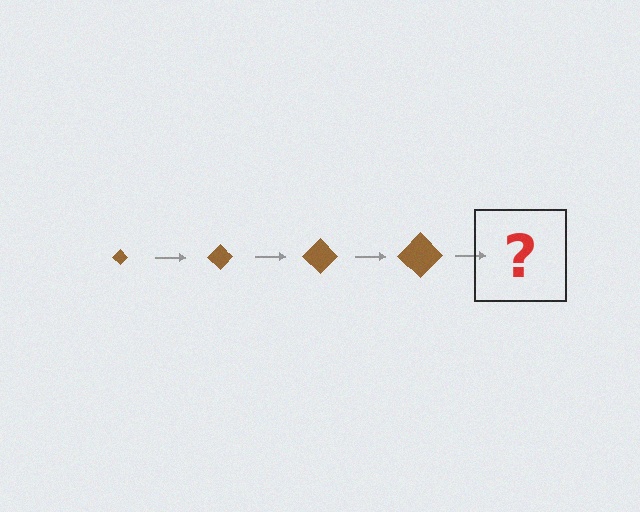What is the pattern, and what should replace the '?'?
The pattern is that the diamond gets progressively larger each step. The '?' should be a brown diamond, larger than the previous one.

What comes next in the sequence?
The next element should be a brown diamond, larger than the previous one.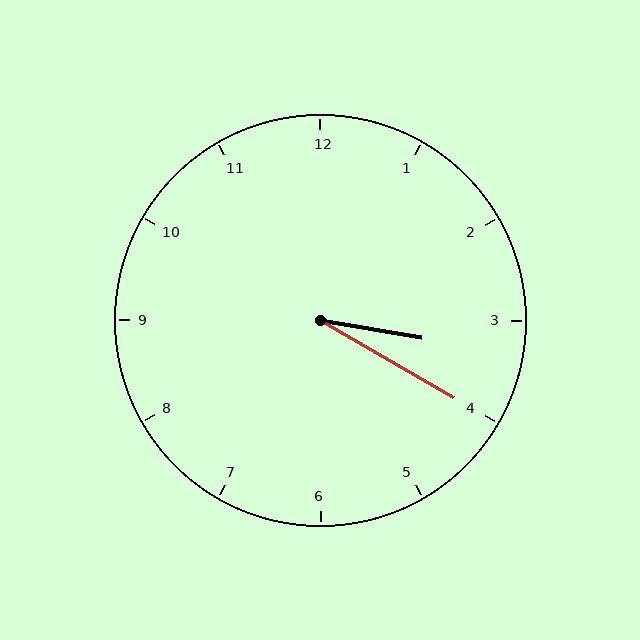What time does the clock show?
3:20.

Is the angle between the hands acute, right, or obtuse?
It is acute.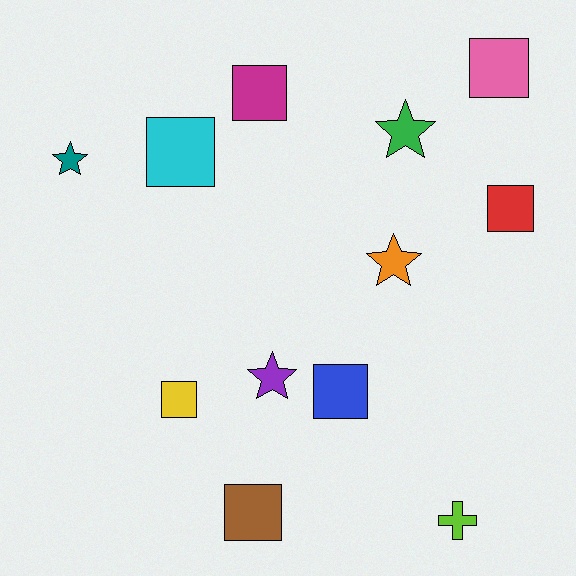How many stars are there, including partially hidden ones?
There are 4 stars.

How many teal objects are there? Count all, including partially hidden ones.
There is 1 teal object.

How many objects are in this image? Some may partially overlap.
There are 12 objects.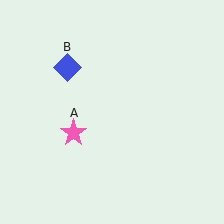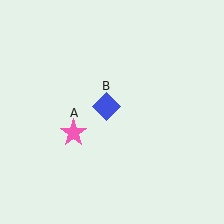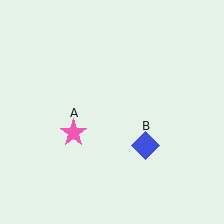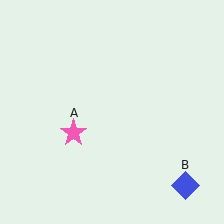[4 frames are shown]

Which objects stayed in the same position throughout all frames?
Pink star (object A) remained stationary.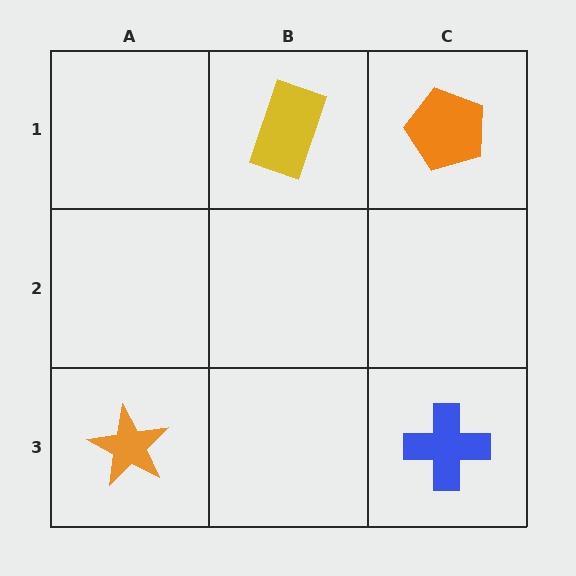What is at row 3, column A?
An orange star.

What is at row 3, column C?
A blue cross.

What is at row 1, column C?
An orange pentagon.